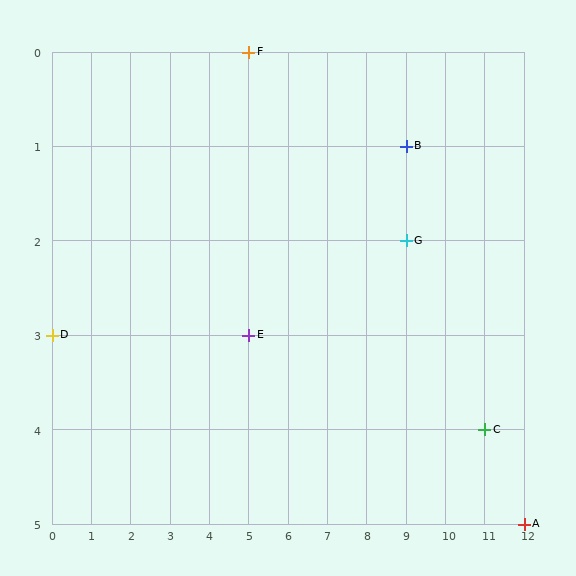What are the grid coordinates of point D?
Point D is at grid coordinates (0, 3).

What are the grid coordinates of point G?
Point G is at grid coordinates (9, 2).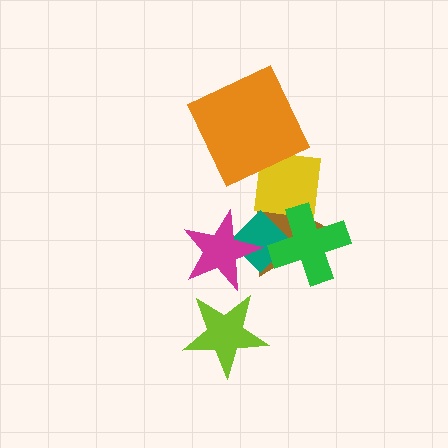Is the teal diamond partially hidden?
Yes, it is partially covered by another shape.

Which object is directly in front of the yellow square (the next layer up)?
The teal diamond is directly in front of the yellow square.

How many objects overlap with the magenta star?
2 objects overlap with the magenta star.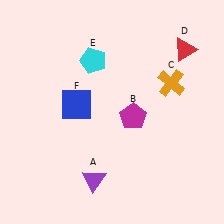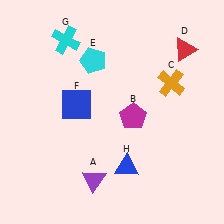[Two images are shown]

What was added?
A cyan cross (G), a blue triangle (H) were added in Image 2.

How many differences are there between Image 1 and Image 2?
There are 2 differences between the two images.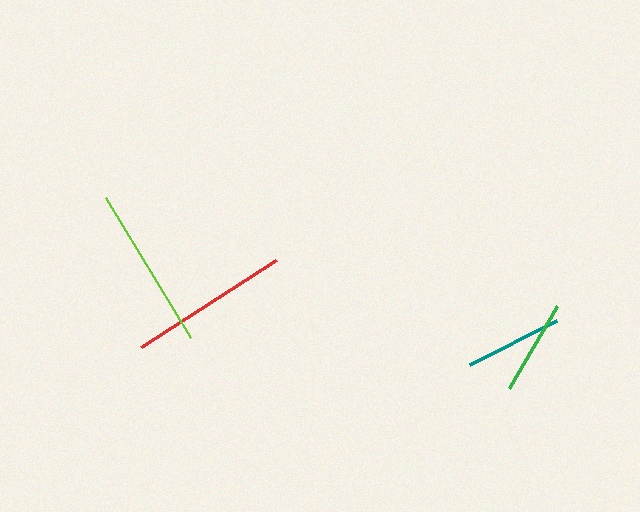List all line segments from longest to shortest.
From longest to shortest: lime, red, teal, green.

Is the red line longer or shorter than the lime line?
The lime line is longer than the red line.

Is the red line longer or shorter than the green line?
The red line is longer than the green line.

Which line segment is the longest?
The lime line is the longest at approximately 164 pixels.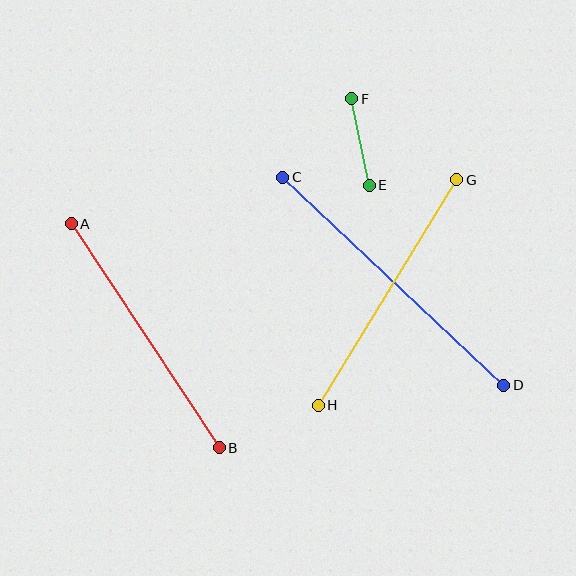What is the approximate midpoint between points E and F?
The midpoint is at approximately (361, 142) pixels.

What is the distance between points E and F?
The distance is approximately 88 pixels.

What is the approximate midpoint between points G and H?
The midpoint is at approximately (387, 293) pixels.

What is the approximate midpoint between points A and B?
The midpoint is at approximately (145, 336) pixels.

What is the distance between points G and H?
The distance is approximately 265 pixels.